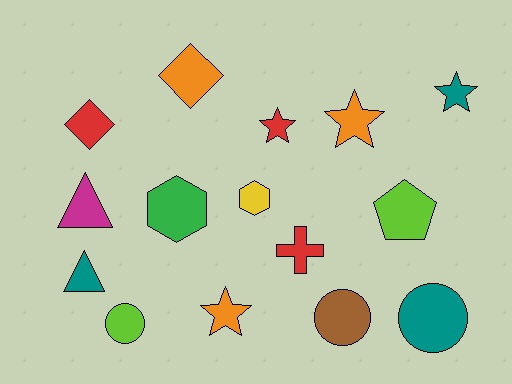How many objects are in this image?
There are 15 objects.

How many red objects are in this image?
There are 3 red objects.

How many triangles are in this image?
There are 2 triangles.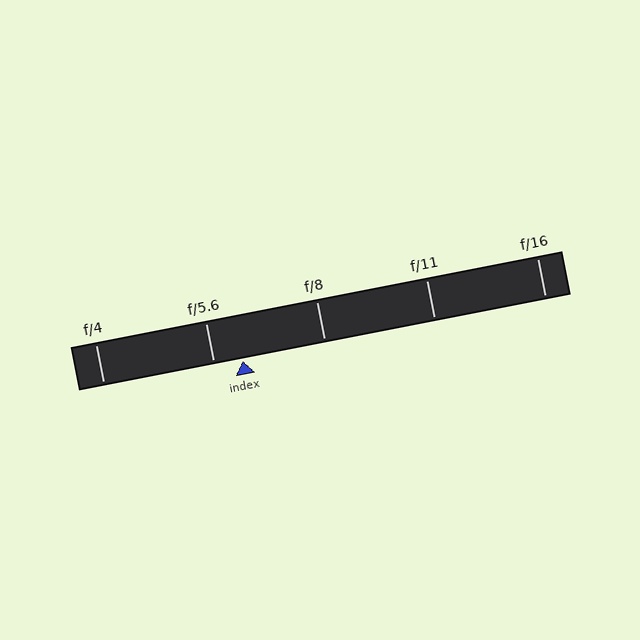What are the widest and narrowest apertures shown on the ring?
The widest aperture shown is f/4 and the narrowest is f/16.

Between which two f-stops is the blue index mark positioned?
The index mark is between f/5.6 and f/8.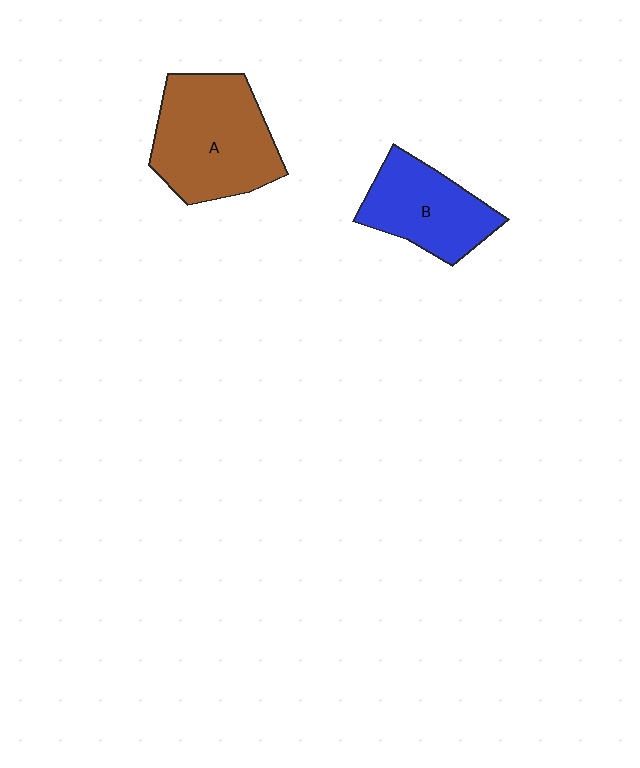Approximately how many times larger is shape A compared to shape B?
Approximately 1.4 times.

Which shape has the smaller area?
Shape B (blue).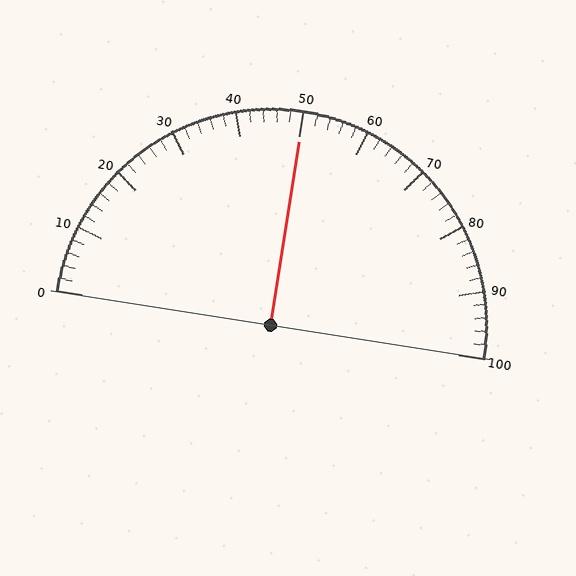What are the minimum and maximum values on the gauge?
The gauge ranges from 0 to 100.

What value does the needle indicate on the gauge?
The needle indicates approximately 50.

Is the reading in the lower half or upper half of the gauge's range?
The reading is in the upper half of the range (0 to 100).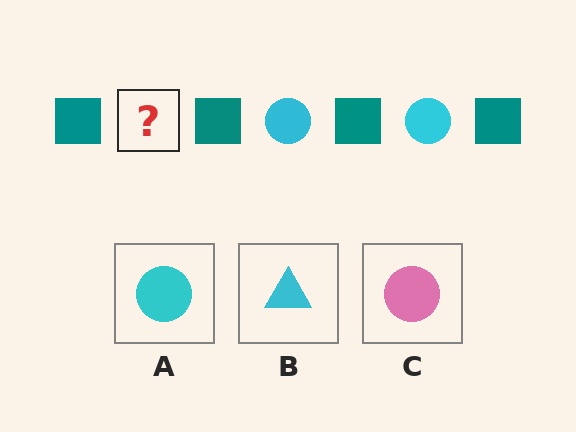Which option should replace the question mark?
Option A.